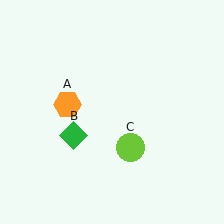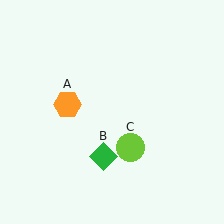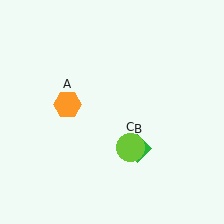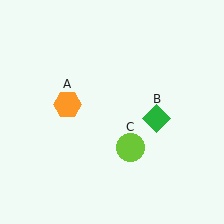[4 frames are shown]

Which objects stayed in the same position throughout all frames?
Orange hexagon (object A) and lime circle (object C) remained stationary.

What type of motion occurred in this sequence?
The green diamond (object B) rotated counterclockwise around the center of the scene.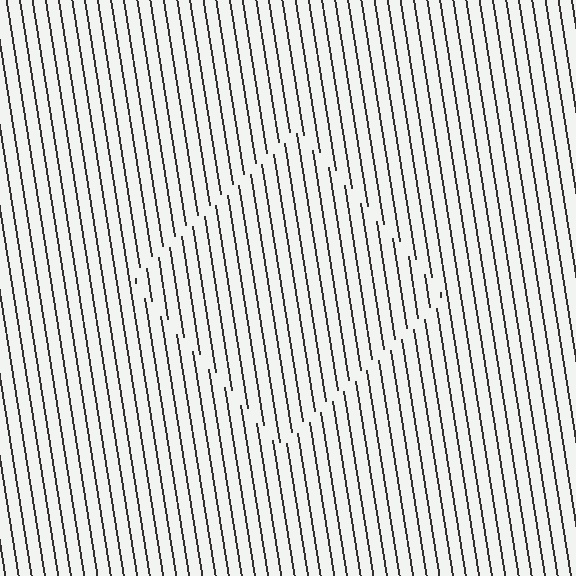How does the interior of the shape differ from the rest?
The interior of the shape contains the same grating, shifted by half a period — the contour is defined by the phase discontinuity where line-ends from the inner and outer gratings abut.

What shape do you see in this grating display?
An illusory square. The interior of the shape contains the same grating, shifted by half a period — the contour is defined by the phase discontinuity where line-ends from the inner and outer gratings abut.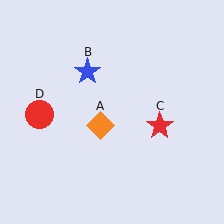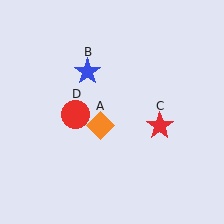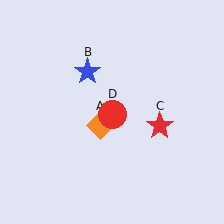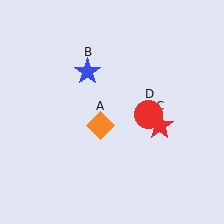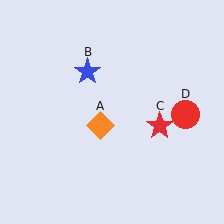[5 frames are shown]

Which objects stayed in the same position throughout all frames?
Orange diamond (object A) and blue star (object B) and red star (object C) remained stationary.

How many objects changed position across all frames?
1 object changed position: red circle (object D).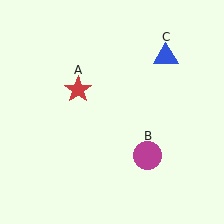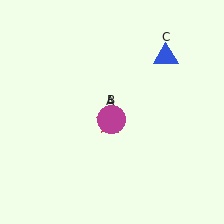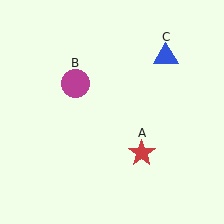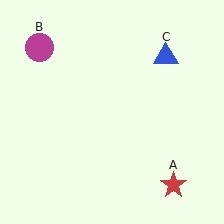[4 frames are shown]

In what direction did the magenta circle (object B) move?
The magenta circle (object B) moved up and to the left.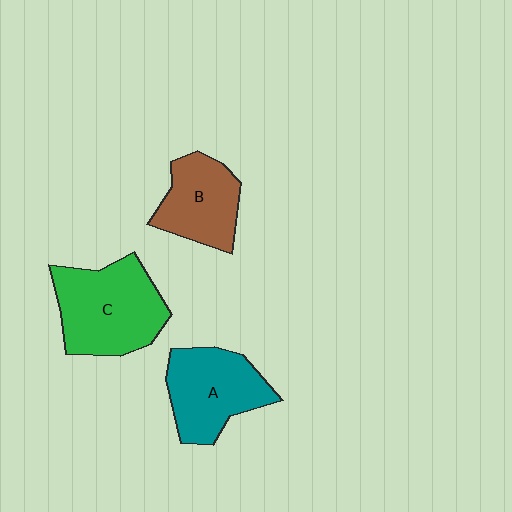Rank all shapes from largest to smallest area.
From largest to smallest: C (green), A (teal), B (brown).